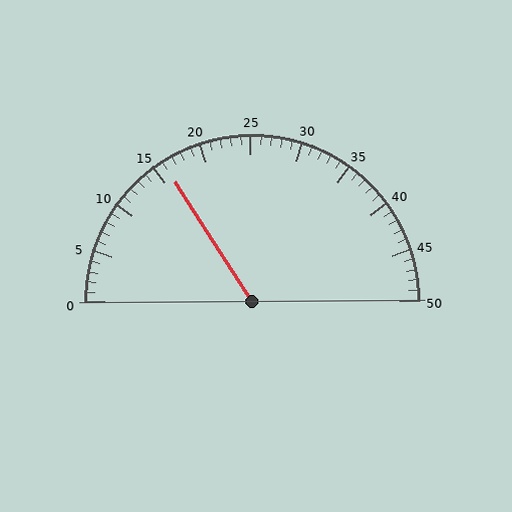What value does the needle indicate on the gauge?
The needle indicates approximately 16.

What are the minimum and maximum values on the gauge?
The gauge ranges from 0 to 50.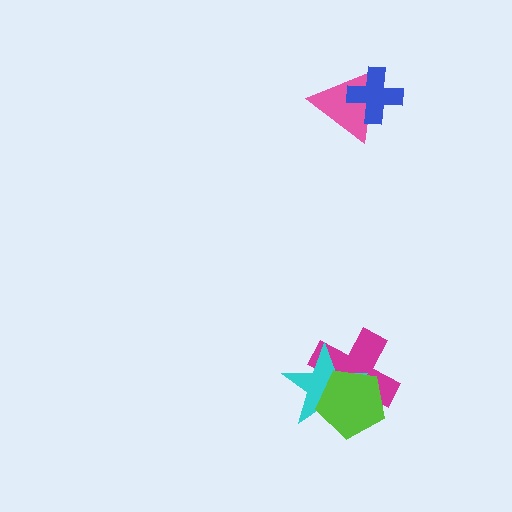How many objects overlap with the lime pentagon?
2 objects overlap with the lime pentagon.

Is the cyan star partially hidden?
Yes, it is partially covered by another shape.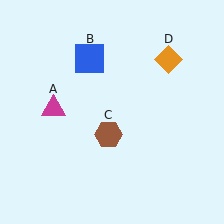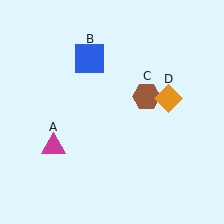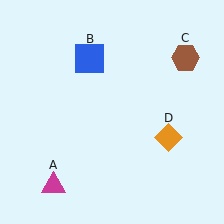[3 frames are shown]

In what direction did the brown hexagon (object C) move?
The brown hexagon (object C) moved up and to the right.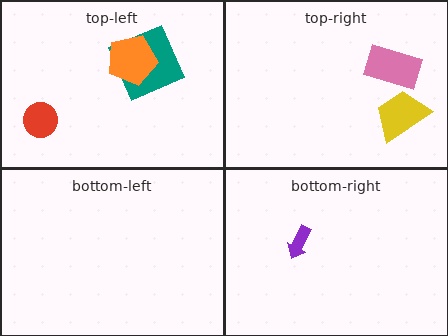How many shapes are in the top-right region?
2.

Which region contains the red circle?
The top-left region.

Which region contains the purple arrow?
The bottom-right region.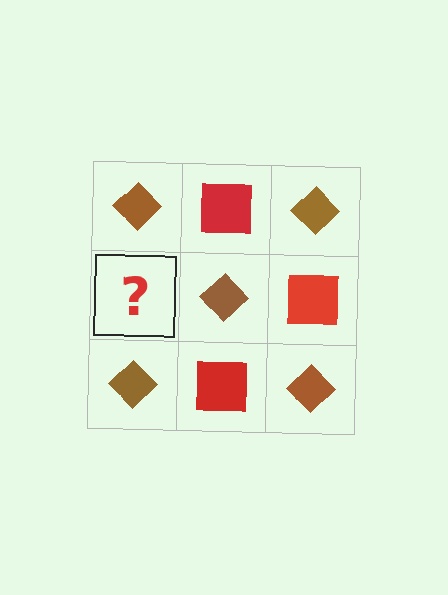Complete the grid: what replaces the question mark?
The question mark should be replaced with a red square.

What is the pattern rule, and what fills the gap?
The rule is that it alternates brown diamond and red square in a checkerboard pattern. The gap should be filled with a red square.